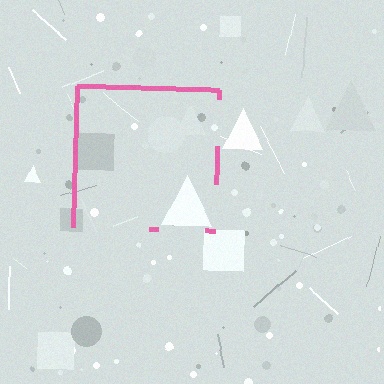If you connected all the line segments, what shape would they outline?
They would outline a square.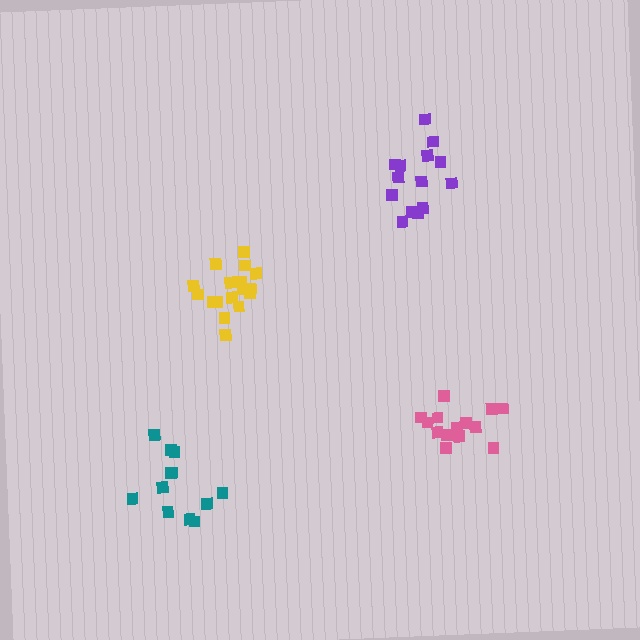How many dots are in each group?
Group 1: 15 dots, Group 2: 14 dots, Group 3: 12 dots, Group 4: 18 dots (59 total).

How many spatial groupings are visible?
There are 4 spatial groupings.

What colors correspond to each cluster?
The clusters are colored: pink, purple, teal, yellow.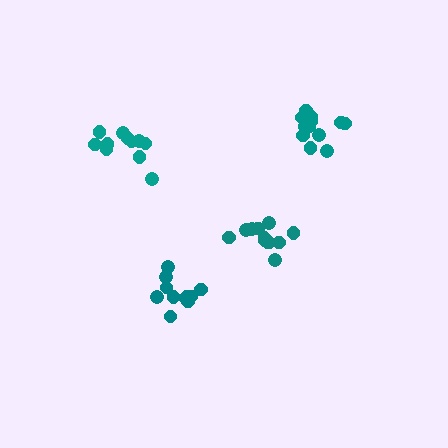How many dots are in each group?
Group 1: 11 dots, Group 2: 11 dots, Group 3: 12 dots, Group 4: 12 dots (46 total).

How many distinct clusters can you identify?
There are 4 distinct clusters.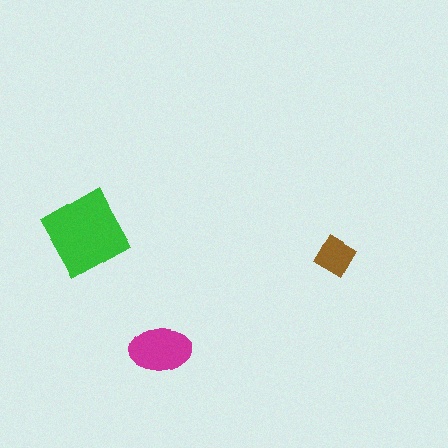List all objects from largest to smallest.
The green square, the magenta ellipse, the brown diamond.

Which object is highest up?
The green square is topmost.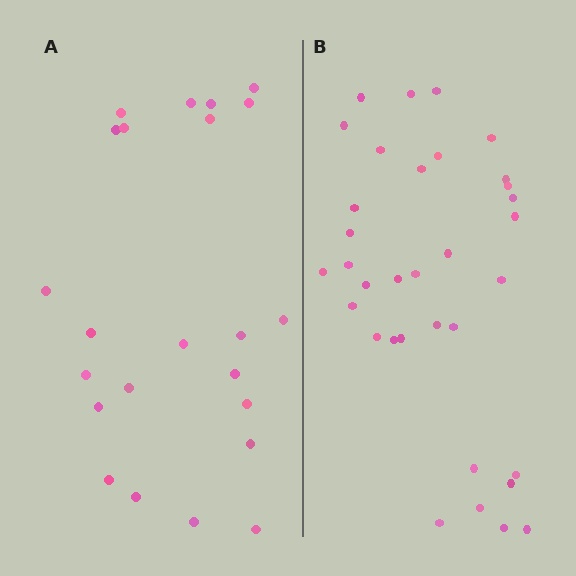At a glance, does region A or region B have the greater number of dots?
Region B (the right region) has more dots.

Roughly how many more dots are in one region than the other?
Region B has roughly 12 or so more dots than region A.